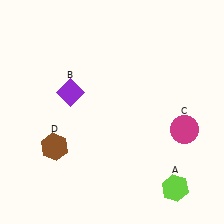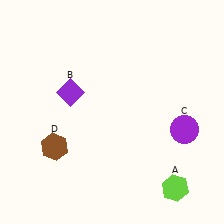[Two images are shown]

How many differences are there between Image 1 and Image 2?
There is 1 difference between the two images.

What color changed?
The circle (C) changed from magenta in Image 1 to purple in Image 2.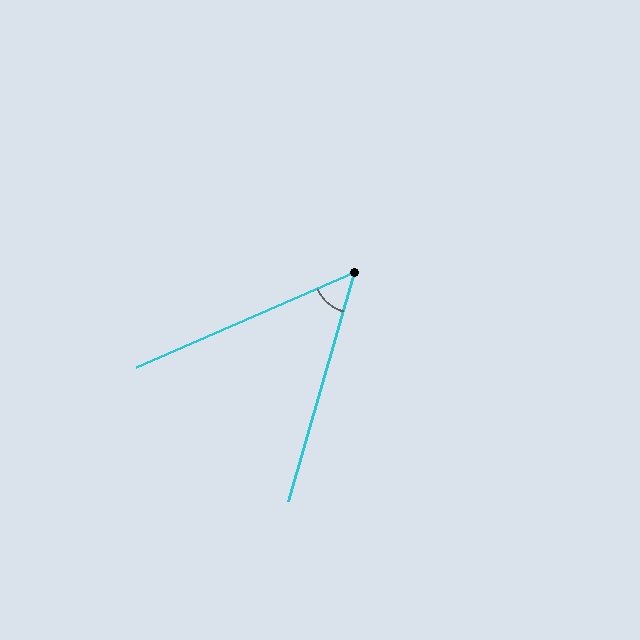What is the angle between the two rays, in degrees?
Approximately 50 degrees.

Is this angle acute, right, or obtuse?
It is acute.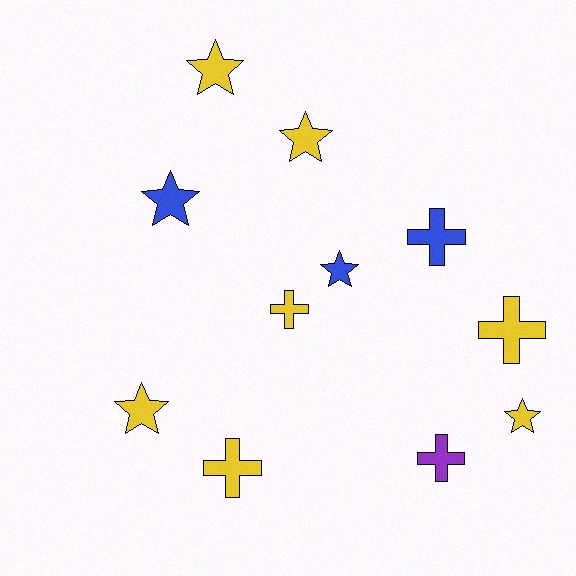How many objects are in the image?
There are 11 objects.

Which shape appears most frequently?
Star, with 6 objects.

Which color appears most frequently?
Yellow, with 7 objects.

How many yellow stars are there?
There are 4 yellow stars.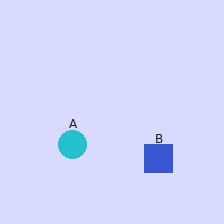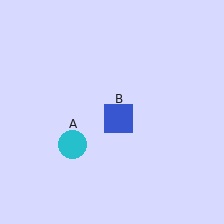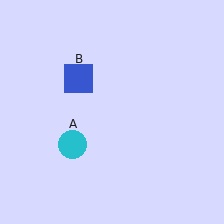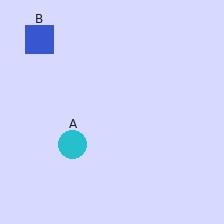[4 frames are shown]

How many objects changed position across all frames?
1 object changed position: blue square (object B).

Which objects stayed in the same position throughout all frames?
Cyan circle (object A) remained stationary.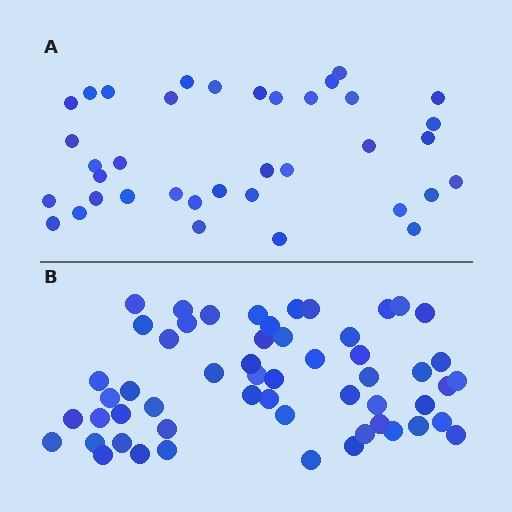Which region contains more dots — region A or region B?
Region B (the bottom region) has more dots.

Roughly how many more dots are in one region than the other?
Region B has approximately 20 more dots than region A.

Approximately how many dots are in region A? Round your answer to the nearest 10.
About 40 dots. (The exact count is 37, which rounds to 40.)